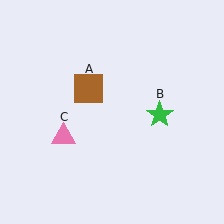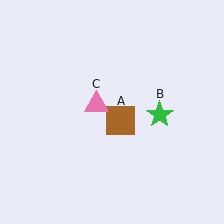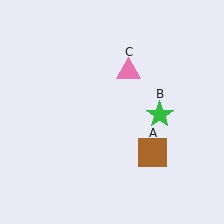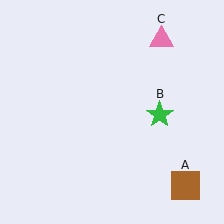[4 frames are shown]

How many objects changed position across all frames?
2 objects changed position: brown square (object A), pink triangle (object C).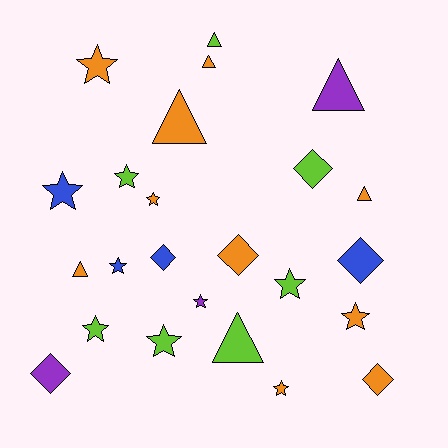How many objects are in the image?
There are 24 objects.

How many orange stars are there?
There are 4 orange stars.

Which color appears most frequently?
Orange, with 10 objects.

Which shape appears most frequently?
Star, with 11 objects.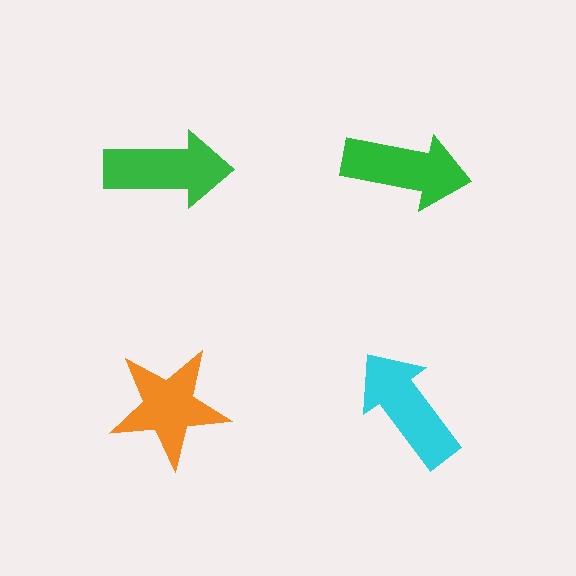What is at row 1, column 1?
A green arrow.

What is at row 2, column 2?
A cyan arrow.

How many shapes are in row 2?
2 shapes.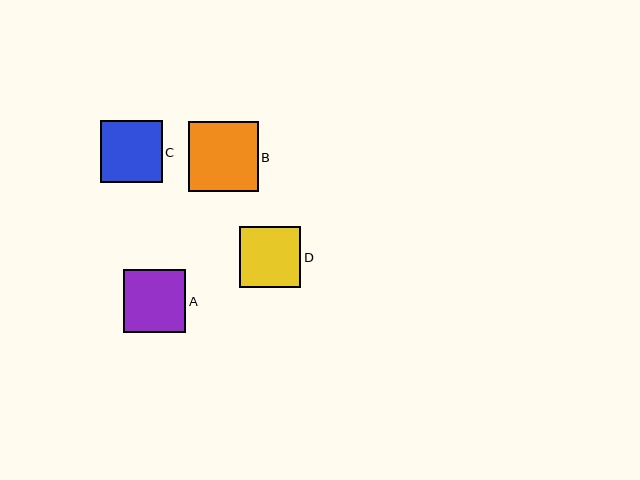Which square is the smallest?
Square D is the smallest with a size of approximately 61 pixels.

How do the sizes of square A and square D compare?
Square A and square D are approximately the same size.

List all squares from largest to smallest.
From largest to smallest: B, A, C, D.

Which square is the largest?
Square B is the largest with a size of approximately 70 pixels.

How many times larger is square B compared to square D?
Square B is approximately 1.1 times the size of square D.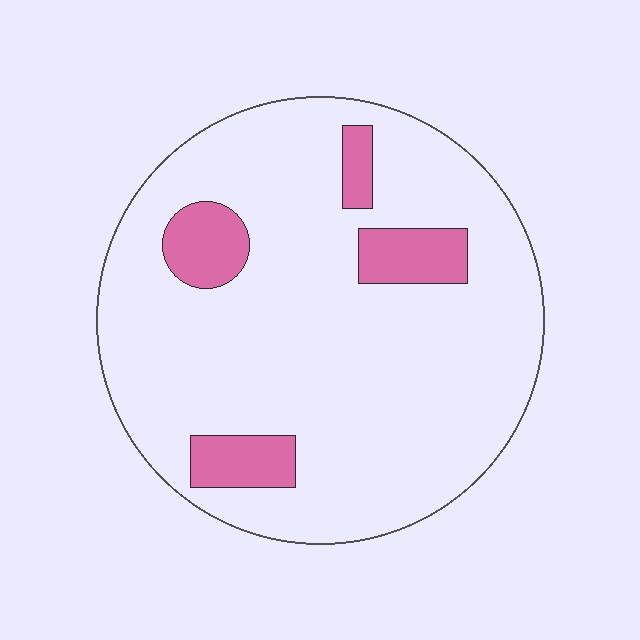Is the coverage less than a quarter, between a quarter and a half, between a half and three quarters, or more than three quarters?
Less than a quarter.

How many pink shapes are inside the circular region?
4.